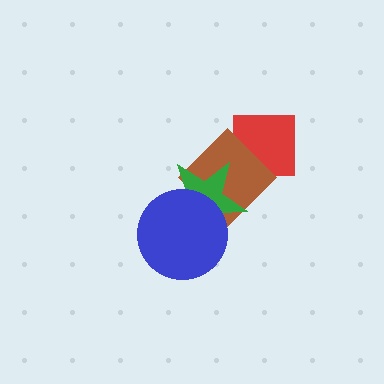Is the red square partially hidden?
Yes, it is partially covered by another shape.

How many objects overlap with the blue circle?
2 objects overlap with the blue circle.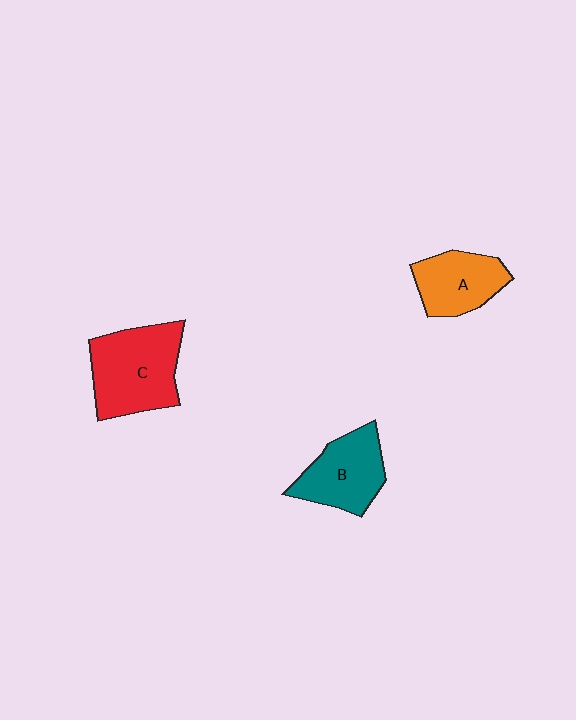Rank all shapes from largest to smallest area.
From largest to smallest: C (red), B (teal), A (orange).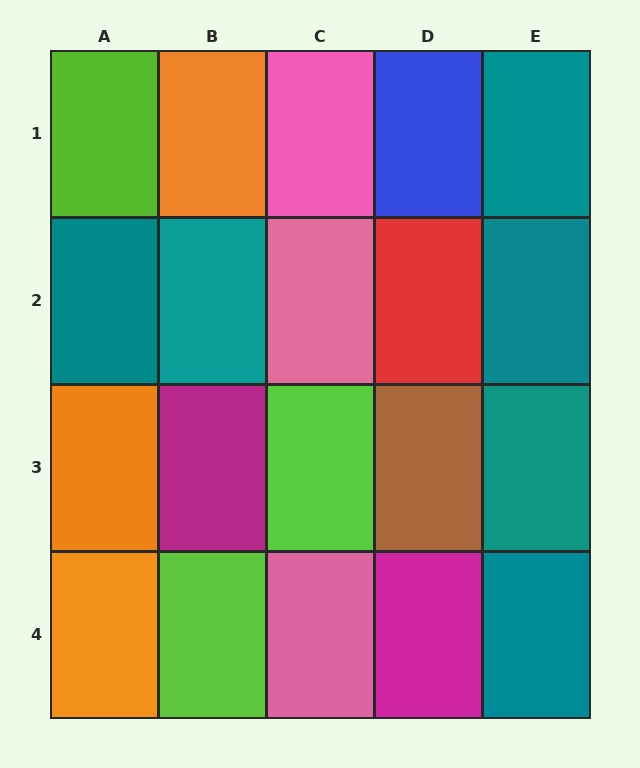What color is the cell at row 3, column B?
Magenta.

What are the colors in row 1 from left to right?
Lime, orange, pink, blue, teal.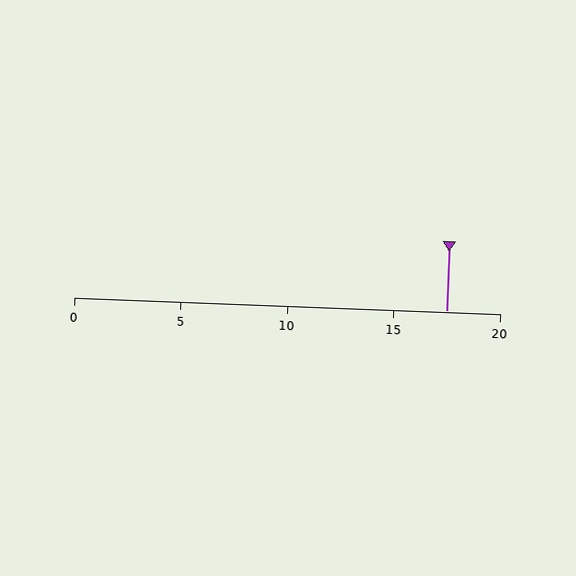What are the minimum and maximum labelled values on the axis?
The axis runs from 0 to 20.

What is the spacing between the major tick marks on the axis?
The major ticks are spaced 5 apart.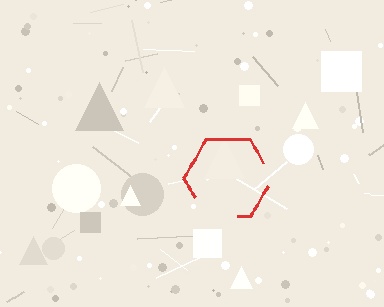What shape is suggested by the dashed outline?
The dashed outline suggests a hexagon.